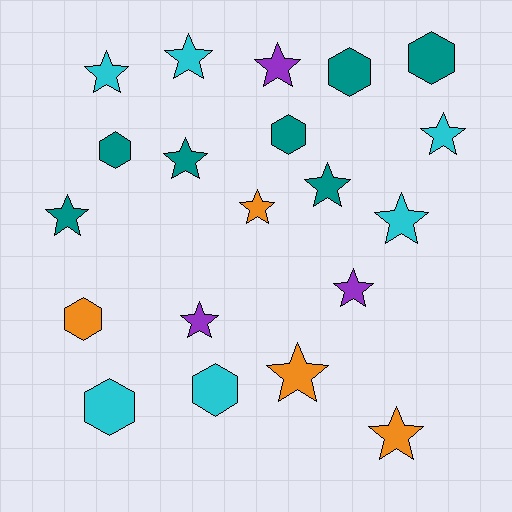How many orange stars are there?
There are 3 orange stars.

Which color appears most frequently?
Teal, with 7 objects.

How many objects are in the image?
There are 20 objects.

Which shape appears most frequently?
Star, with 13 objects.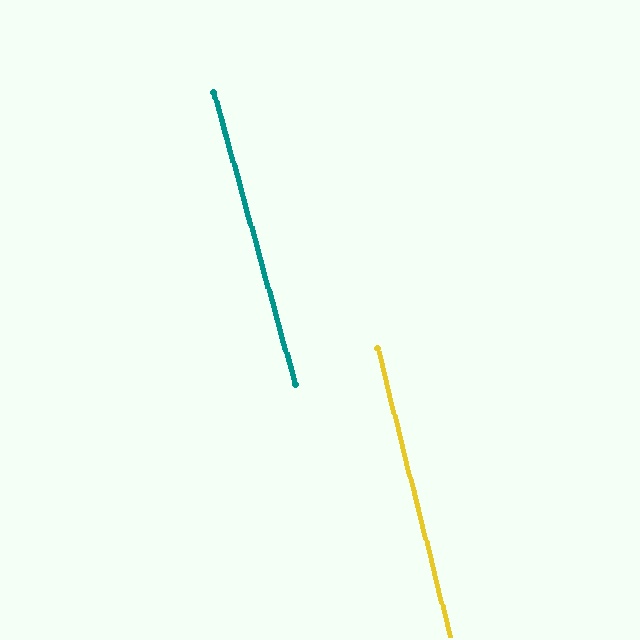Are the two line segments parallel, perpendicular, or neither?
Parallel — their directions differ by only 1.5°.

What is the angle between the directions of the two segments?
Approximately 2 degrees.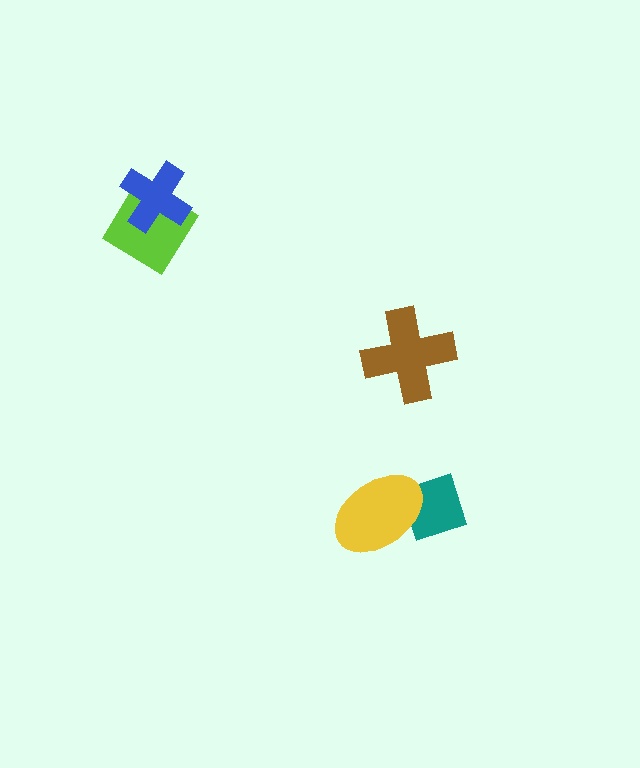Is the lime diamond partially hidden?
Yes, it is partially covered by another shape.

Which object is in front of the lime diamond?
The blue cross is in front of the lime diamond.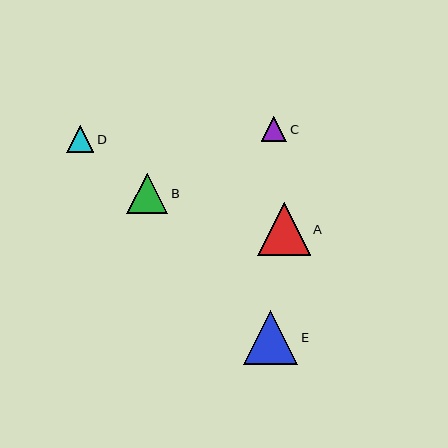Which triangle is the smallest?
Triangle C is the smallest with a size of approximately 25 pixels.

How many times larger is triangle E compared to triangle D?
Triangle E is approximately 2.0 times the size of triangle D.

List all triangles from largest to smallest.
From largest to smallest: E, A, B, D, C.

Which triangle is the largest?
Triangle E is the largest with a size of approximately 54 pixels.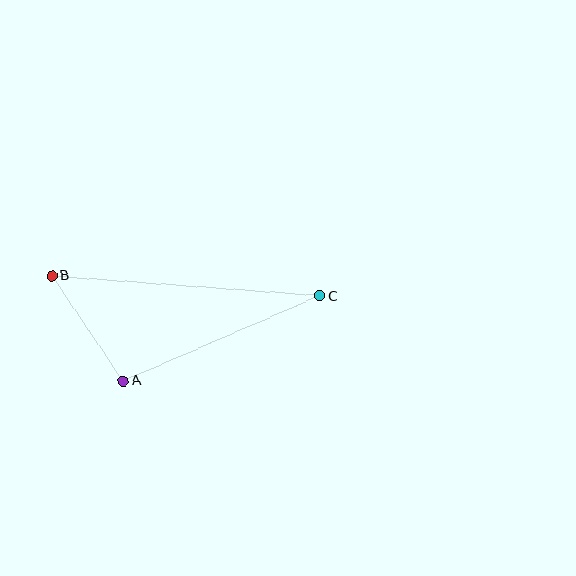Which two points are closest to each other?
Points A and B are closest to each other.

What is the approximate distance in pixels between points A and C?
The distance between A and C is approximately 215 pixels.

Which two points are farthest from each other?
Points B and C are farthest from each other.